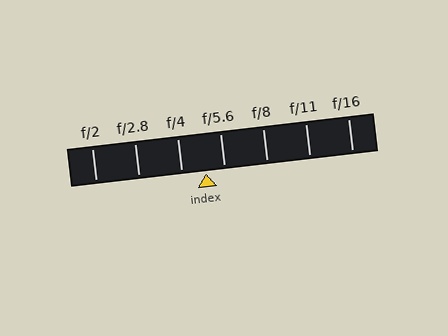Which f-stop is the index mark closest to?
The index mark is closest to f/5.6.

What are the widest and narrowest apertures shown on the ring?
The widest aperture shown is f/2 and the narrowest is f/16.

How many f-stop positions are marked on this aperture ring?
There are 7 f-stop positions marked.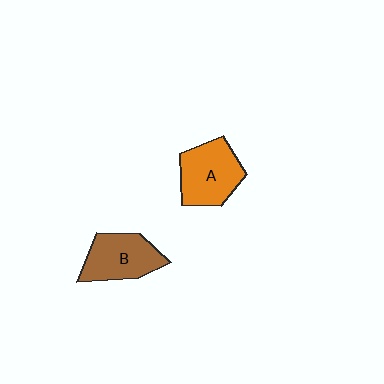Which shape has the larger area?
Shape A (orange).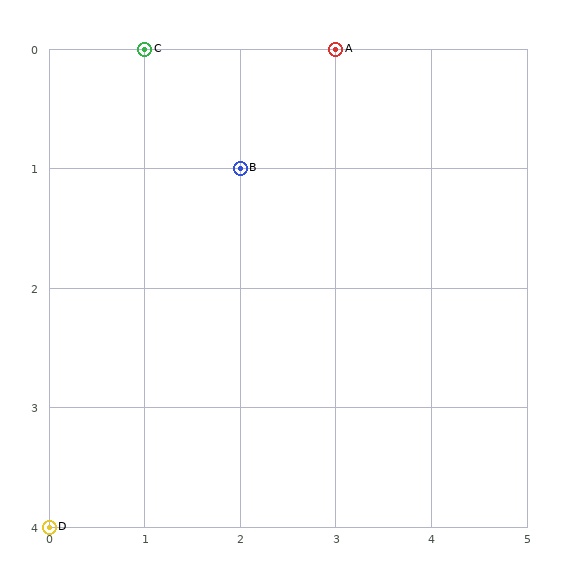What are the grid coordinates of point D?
Point D is at grid coordinates (0, 4).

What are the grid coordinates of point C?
Point C is at grid coordinates (1, 0).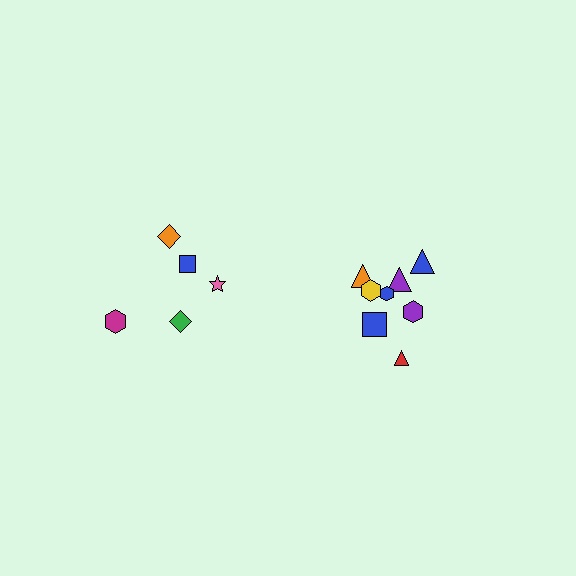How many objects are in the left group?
There are 5 objects.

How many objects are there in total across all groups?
There are 13 objects.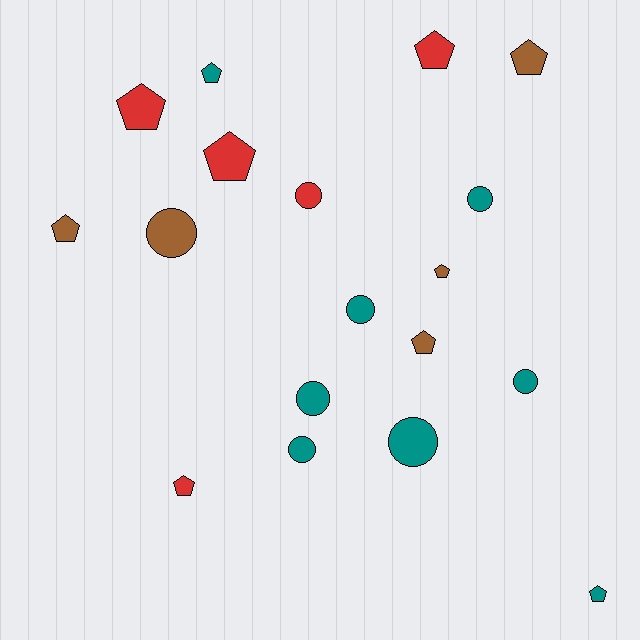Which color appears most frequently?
Teal, with 8 objects.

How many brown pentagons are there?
There are 4 brown pentagons.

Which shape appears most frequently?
Pentagon, with 10 objects.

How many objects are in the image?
There are 18 objects.